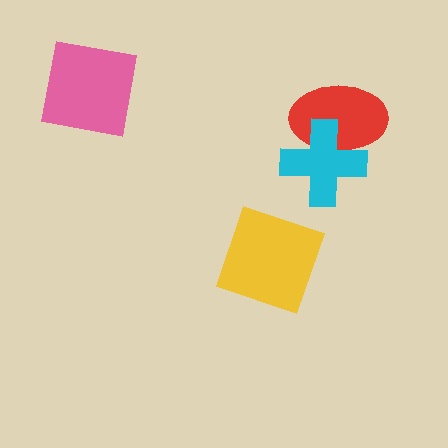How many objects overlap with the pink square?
0 objects overlap with the pink square.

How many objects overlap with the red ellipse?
1 object overlaps with the red ellipse.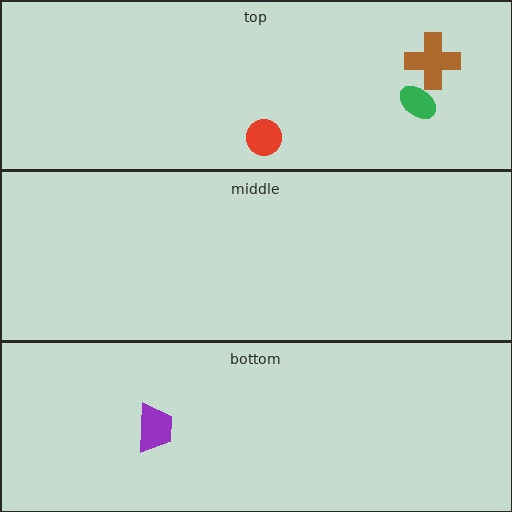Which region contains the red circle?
The top region.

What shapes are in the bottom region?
The purple trapezoid.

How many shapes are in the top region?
3.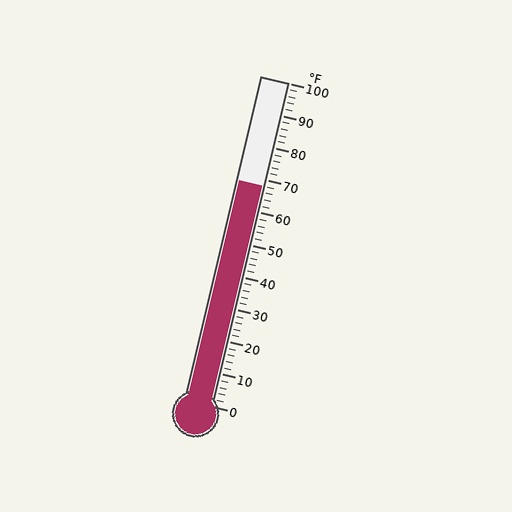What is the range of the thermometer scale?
The thermometer scale ranges from 0°F to 100°F.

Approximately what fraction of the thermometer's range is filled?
The thermometer is filled to approximately 70% of its range.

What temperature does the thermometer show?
The thermometer shows approximately 68°F.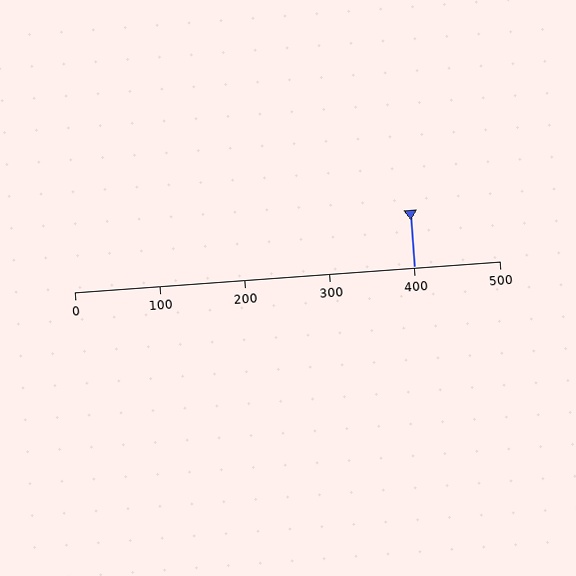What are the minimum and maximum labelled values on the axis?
The axis runs from 0 to 500.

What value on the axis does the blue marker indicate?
The marker indicates approximately 400.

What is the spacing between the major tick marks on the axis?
The major ticks are spaced 100 apart.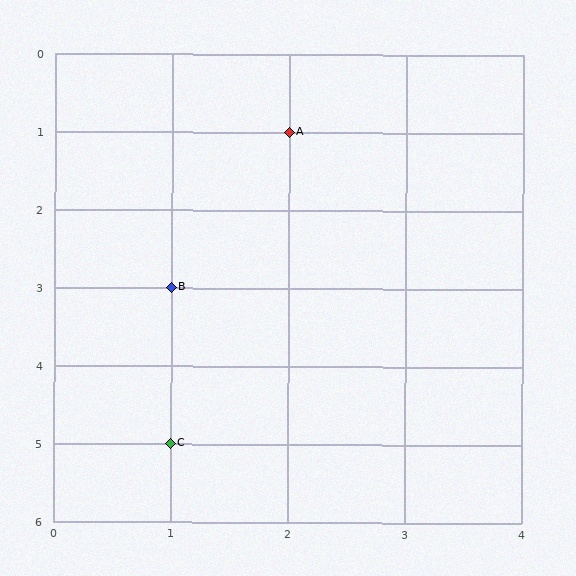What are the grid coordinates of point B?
Point B is at grid coordinates (1, 3).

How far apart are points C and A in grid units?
Points C and A are 1 column and 4 rows apart (about 4.1 grid units diagonally).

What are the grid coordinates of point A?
Point A is at grid coordinates (2, 1).